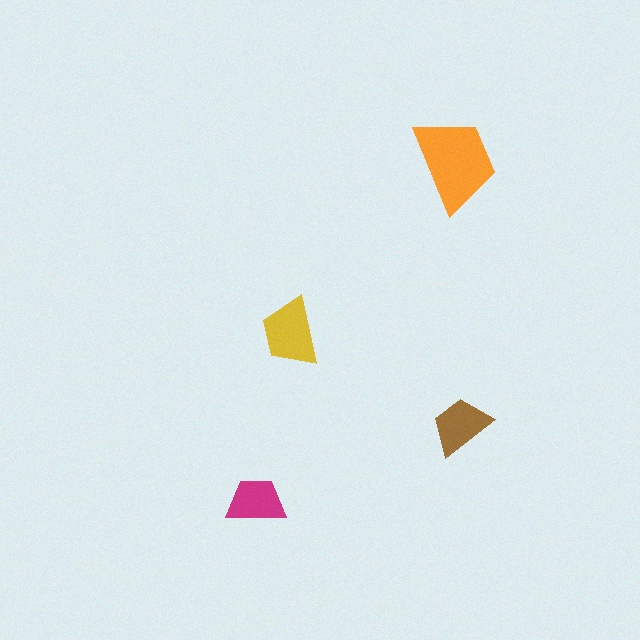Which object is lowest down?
The magenta trapezoid is bottommost.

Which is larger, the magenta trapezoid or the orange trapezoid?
The orange one.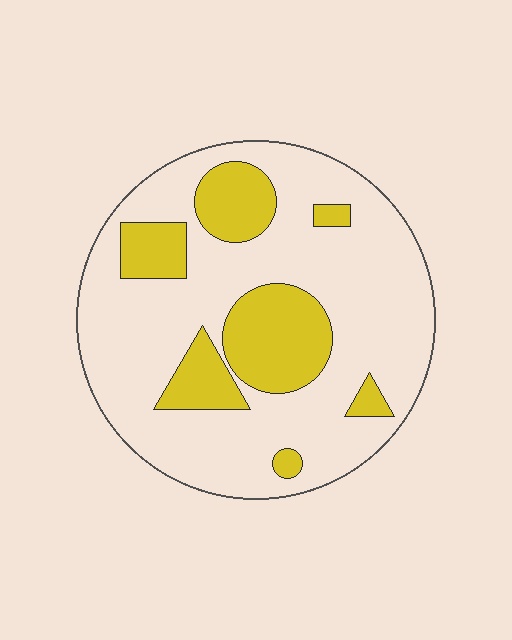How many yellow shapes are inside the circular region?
7.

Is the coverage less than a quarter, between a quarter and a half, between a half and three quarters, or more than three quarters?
Between a quarter and a half.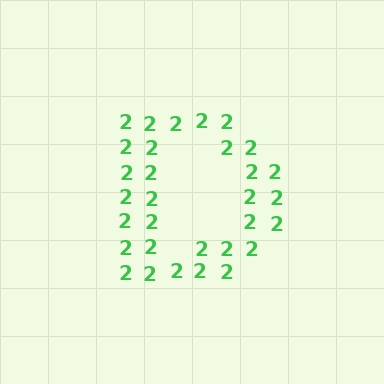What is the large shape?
The large shape is the letter D.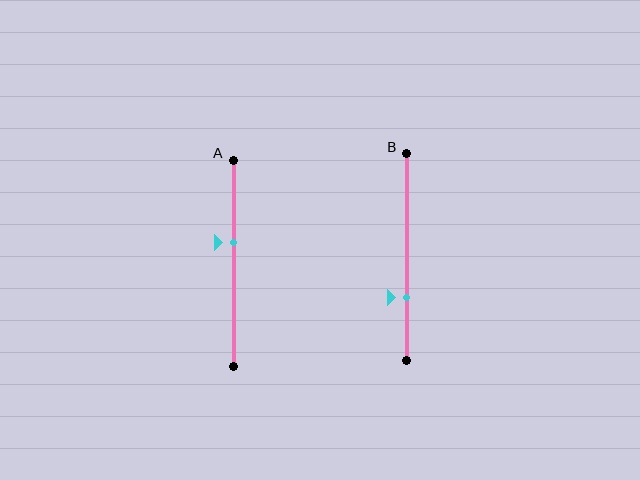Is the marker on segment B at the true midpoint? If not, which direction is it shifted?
No, the marker on segment B is shifted downward by about 20% of the segment length.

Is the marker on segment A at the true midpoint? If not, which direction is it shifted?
No, the marker on segment A is shifted upward by about 10% of the segment length.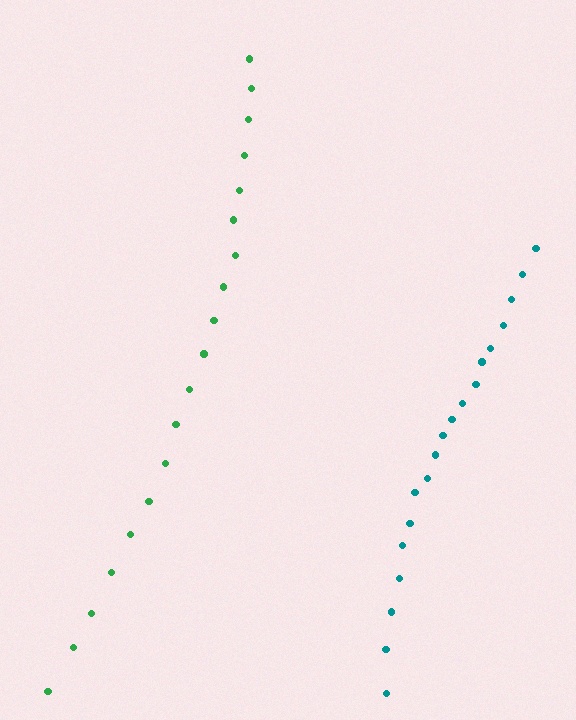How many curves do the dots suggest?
There are 2 distinct paths.